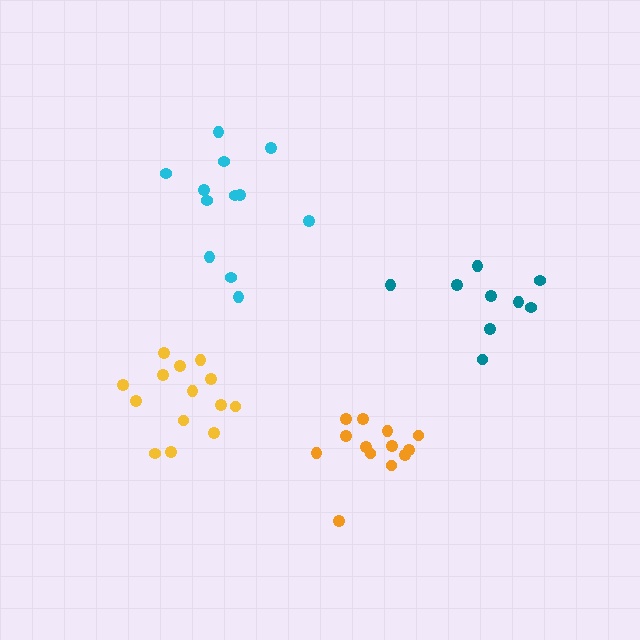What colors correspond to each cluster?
The clusters are colored: teal, yellow, cyan, orange.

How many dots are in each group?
Group 1: 9 dots, Group 2: 14 dots, Group 3: 12 dots, Group 4: 13 dots (48 total).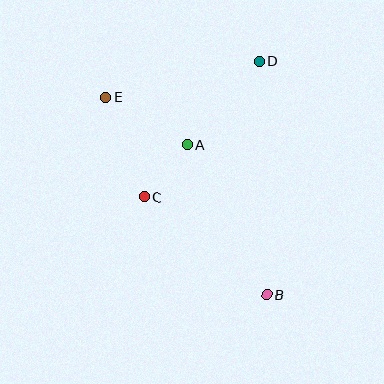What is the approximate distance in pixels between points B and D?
The distance between B and D is approximately 233 pixels.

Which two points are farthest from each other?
Points B and E are farthest from each other.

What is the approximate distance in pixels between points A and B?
The distance between A and B is approximately 170 pixels.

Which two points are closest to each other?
Points A and C are closest to each other.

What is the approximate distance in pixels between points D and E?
The distance between D and E is approximately 157 pixels.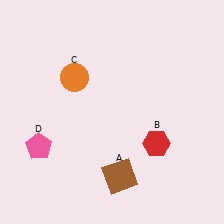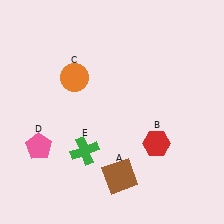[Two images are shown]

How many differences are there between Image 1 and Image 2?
There is 1 difference between the two images.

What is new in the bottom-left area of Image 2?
A green cross (E) was added in the bottom-left area of Image 2.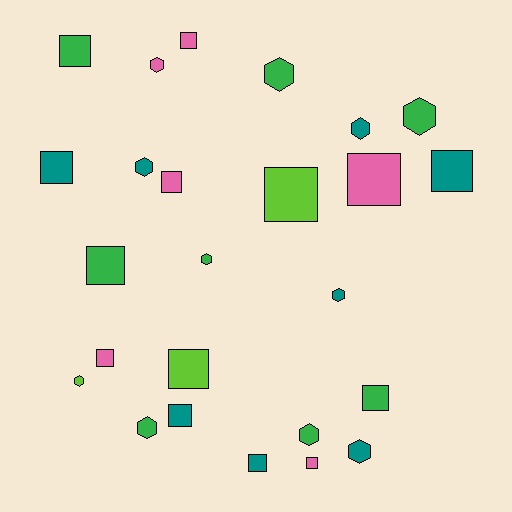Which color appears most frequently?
Green, with 8 objects.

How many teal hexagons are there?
There are 4 teal hexagons.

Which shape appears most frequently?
Square, with 14 objects.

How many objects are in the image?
There are 25 objects.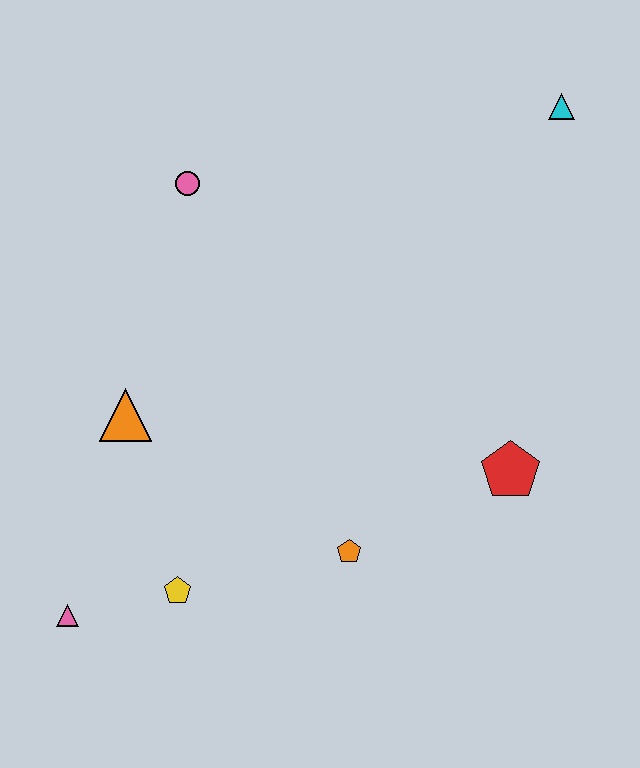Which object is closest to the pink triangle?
The yellow pentagon is closest to the pink triangle.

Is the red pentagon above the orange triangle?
No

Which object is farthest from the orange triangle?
The cyan triangle is farthest from the orange triangle.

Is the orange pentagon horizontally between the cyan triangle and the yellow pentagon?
Yes